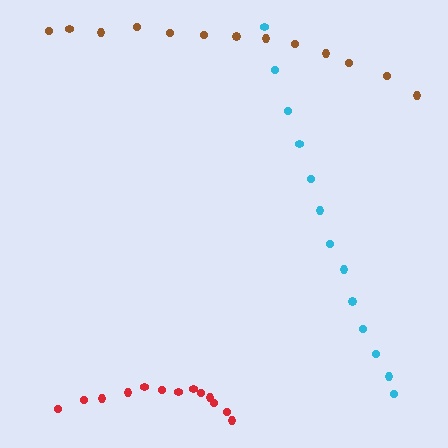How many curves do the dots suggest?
There are 3 distinct paths.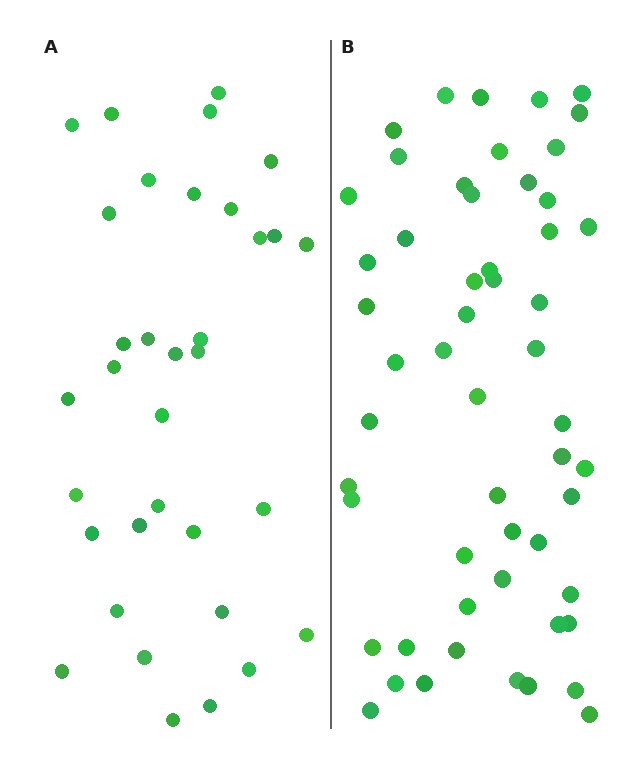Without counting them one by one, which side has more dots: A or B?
Region B (the right region) has more dots.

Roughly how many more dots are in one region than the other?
Region B has approximately 20 more dots than region A.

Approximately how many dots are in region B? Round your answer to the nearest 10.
About 50 dots. (The exact count is 54, which rounds to 50.)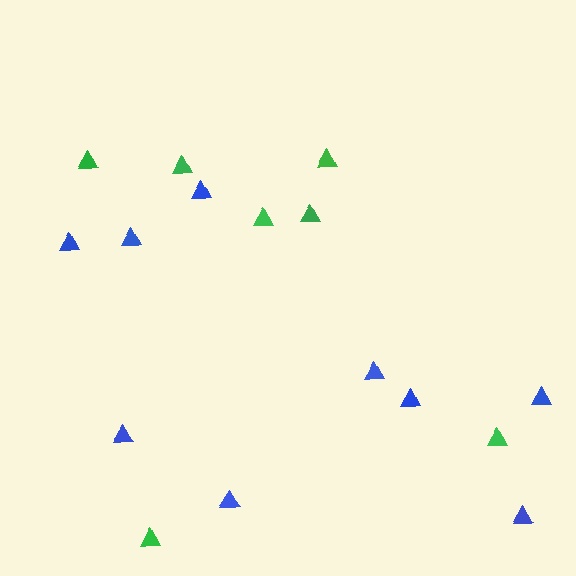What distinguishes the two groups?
There are 2 groups: one group of green triangles (7) and one group of blue triangles (9).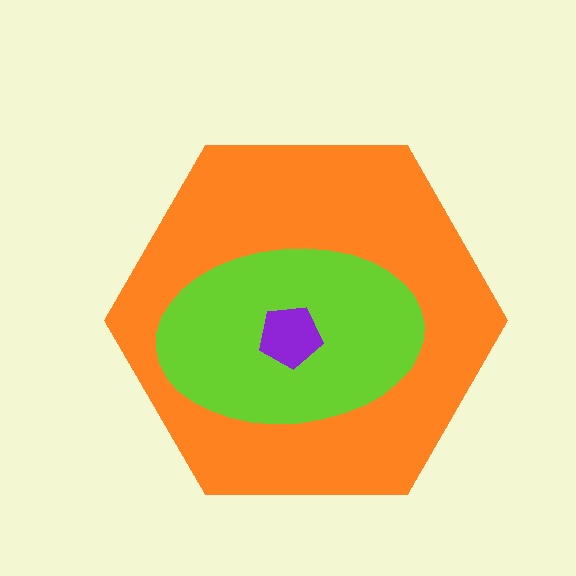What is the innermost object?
The purple pentagon.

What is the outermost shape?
The orange hexagon.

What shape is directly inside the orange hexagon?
The lime ellipse.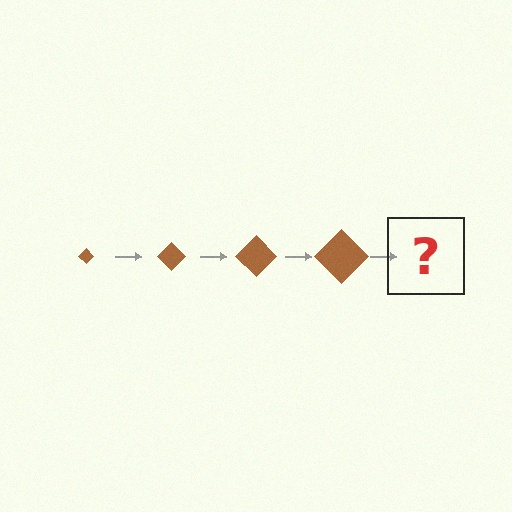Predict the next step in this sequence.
The next step is a brown diamond, larger than the previous one.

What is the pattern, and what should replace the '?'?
The pattern is that the diamond gets progressively larger each step. The '?' should be a brown diamond, larger than the previous one.